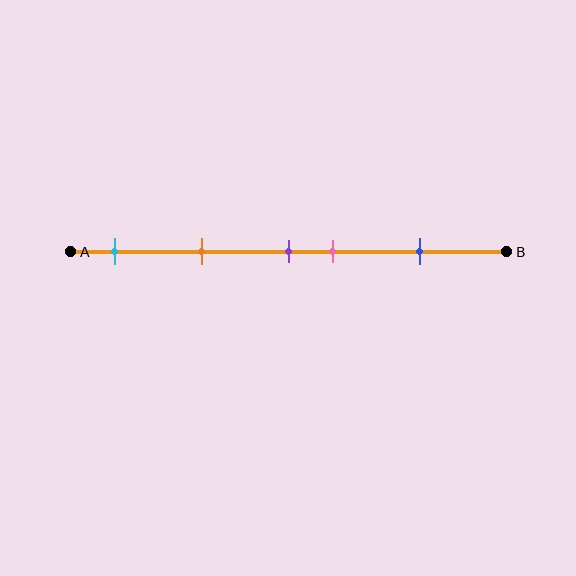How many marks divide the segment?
There are 5 marks dividing the segment.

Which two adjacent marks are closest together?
The purple and pink marks are the closest adjacent pair.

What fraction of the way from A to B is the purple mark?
The purple mark is approximately 50% (0.5) of the way from A to B.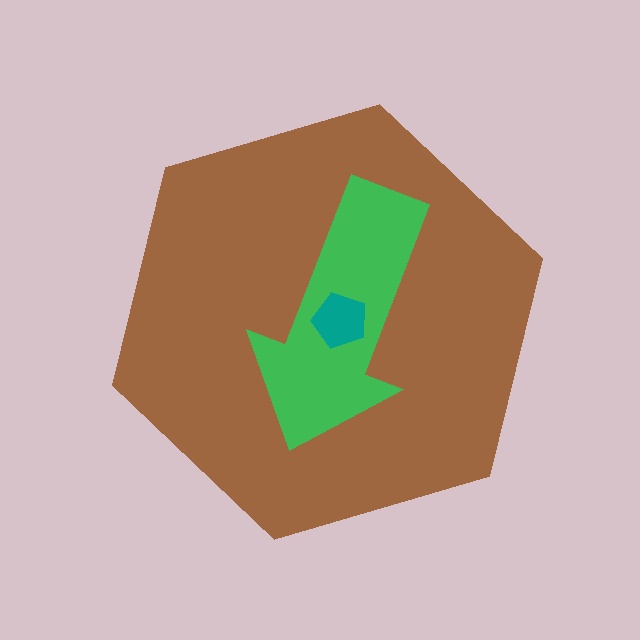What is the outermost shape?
The brown hexagon.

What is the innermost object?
The teal pentagon.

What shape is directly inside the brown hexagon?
The green arrow.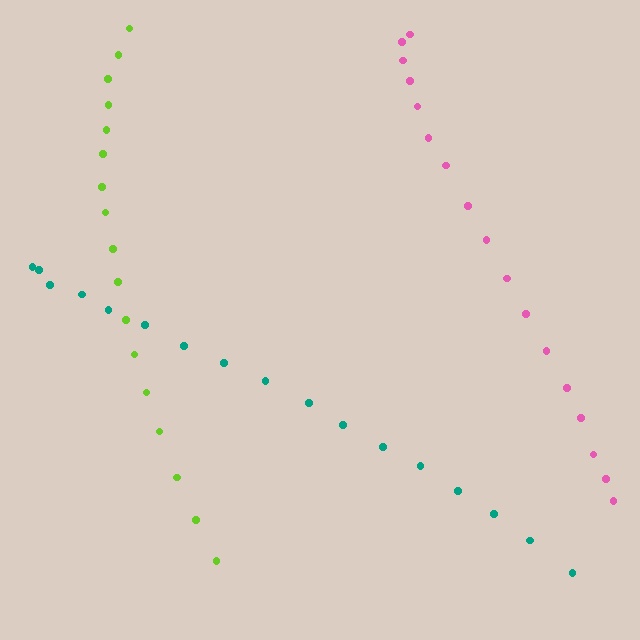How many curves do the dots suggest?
There are 3 distinct paths.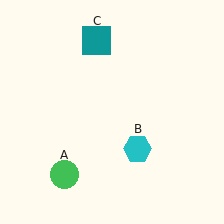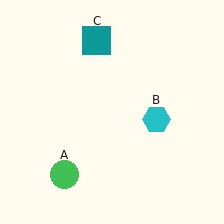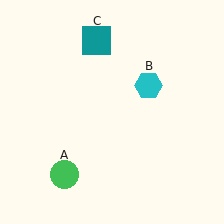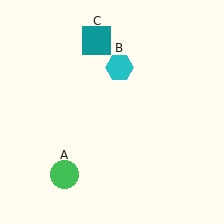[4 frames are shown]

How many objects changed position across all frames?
1 object changed position: cyan hexagon (object B).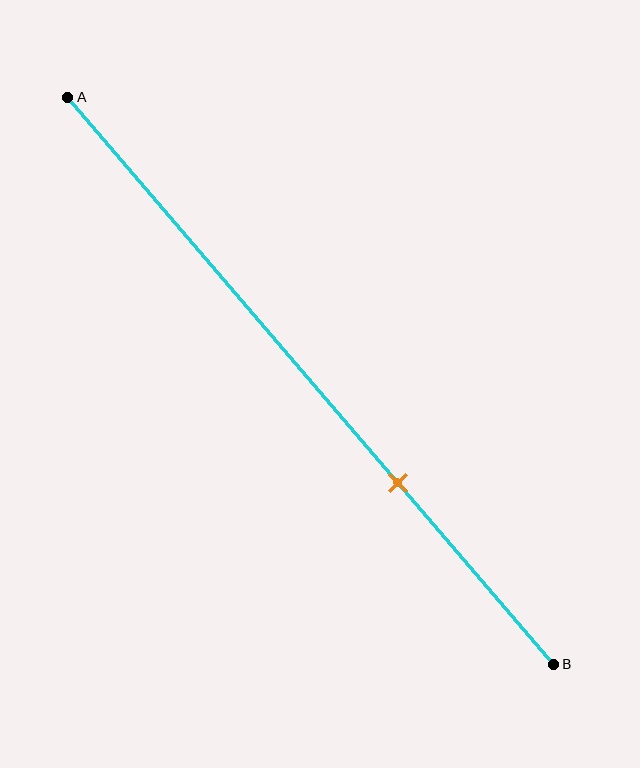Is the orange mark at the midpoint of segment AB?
No, the mark is at about 70% from A, not at the 50% midpoint.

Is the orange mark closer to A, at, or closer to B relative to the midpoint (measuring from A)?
The orange mark is closer to point B than the midpoint of segment AB.